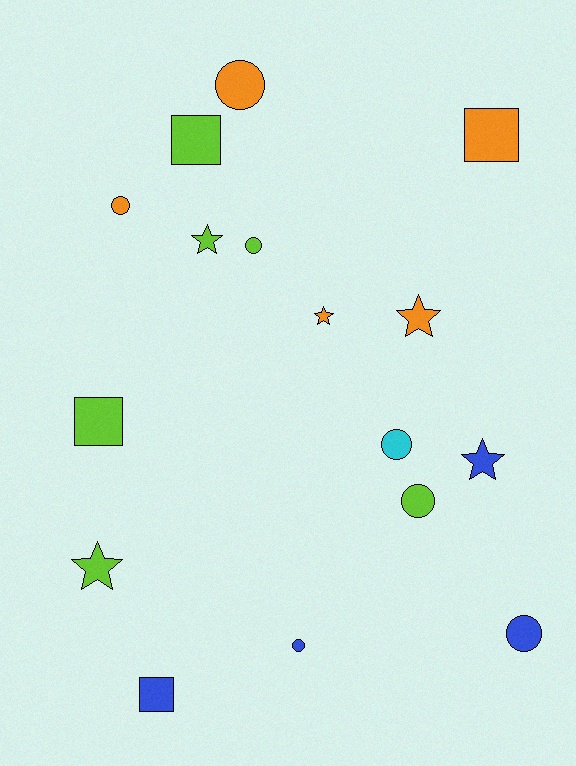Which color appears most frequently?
Lime, with 6 objects.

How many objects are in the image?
There are 16 objects.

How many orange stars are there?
There are 2 orange stars.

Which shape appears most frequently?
Circle, with 7 objects.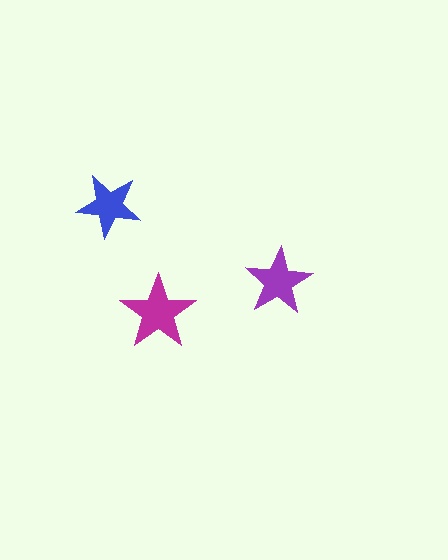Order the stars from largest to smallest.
the magenta one, the purple one, the blue one.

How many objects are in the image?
There are 3 objects in the image.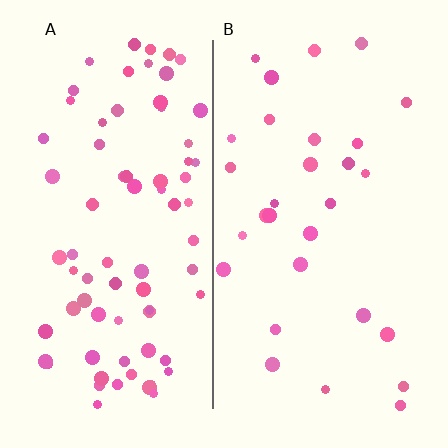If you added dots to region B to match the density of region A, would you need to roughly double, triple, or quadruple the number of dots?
Approximately triple.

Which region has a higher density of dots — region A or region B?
A (the left).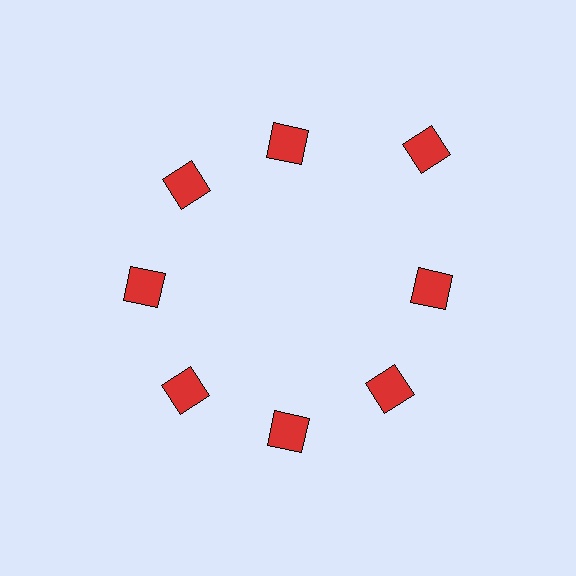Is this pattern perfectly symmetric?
No. The 8 red squares are arranged in a ring, but one element near the 2 o'clock position is pushed outward from the center, breaking the 8-fold rotational symmetry.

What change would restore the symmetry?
The symmetry would be restored by moving it inward, back onto the ring so that all 8 squares sit at equal angles and equal distance from the center.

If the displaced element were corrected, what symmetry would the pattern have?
It would have 8-fold rotational symmetry — the pattern would map onto itself every 45 degrees.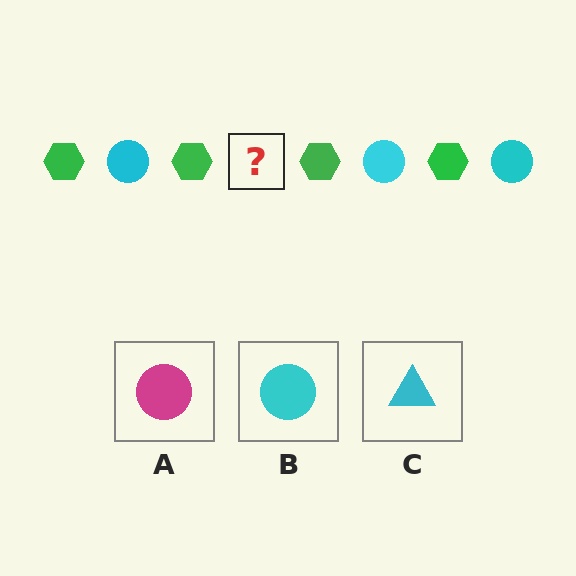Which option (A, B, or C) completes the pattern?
B.